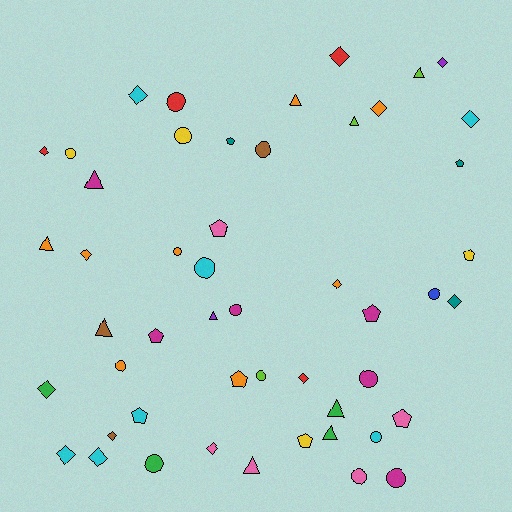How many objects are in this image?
There are 50 objects.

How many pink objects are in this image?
There are 5 pink objects.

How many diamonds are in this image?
There are 15 diamonds.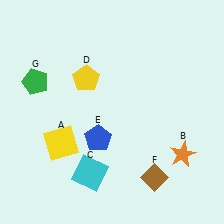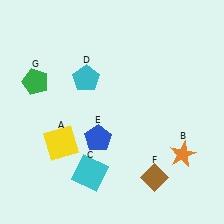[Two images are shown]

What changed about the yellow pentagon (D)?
In Image 1, D is yellow. In Image 2, it changed to cyan.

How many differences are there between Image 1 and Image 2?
There is 1 difference between the two images.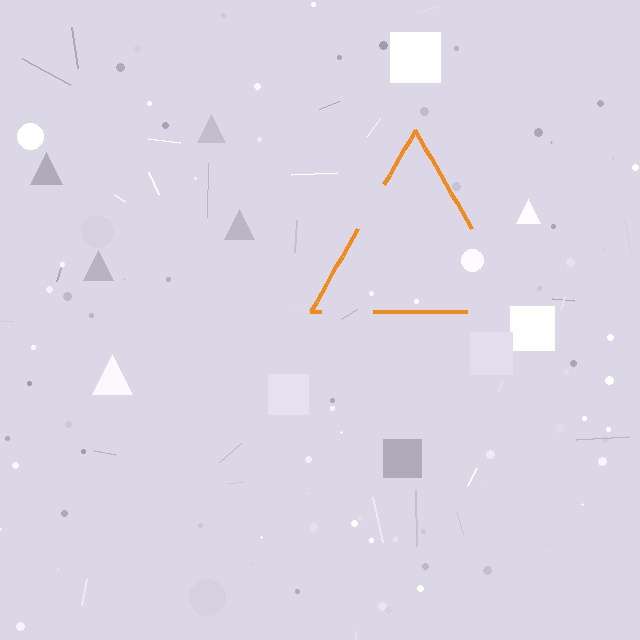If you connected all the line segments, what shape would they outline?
They would outline a triangle.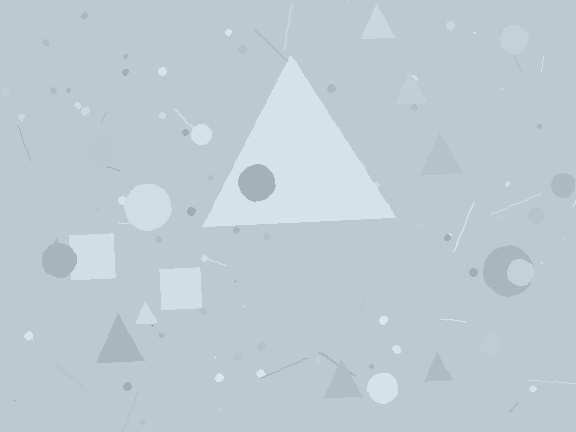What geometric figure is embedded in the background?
A triangle is embedded in the background.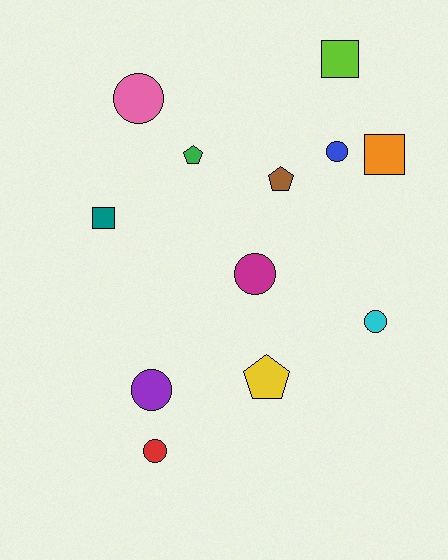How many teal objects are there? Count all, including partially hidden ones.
There is 1 teal object.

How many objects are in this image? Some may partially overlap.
There are 12 objects.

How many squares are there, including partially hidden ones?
There are 3 squares.